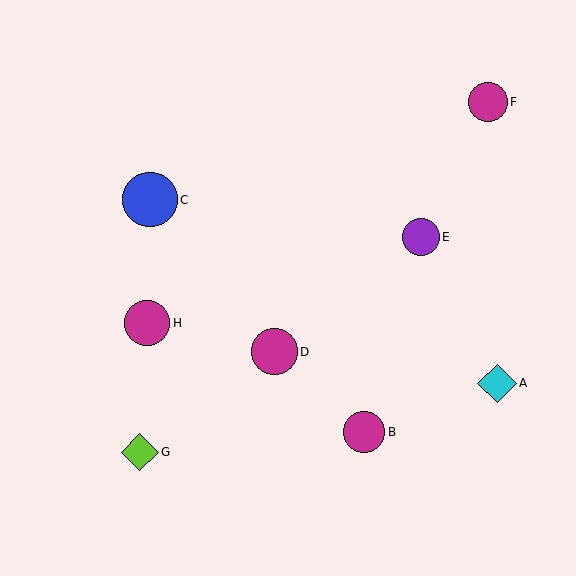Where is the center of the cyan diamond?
The center of the cyan diamond is at (497, 383).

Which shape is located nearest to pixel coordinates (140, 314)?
The magenta circle (labeled H) at (147, 323) is nearest to that location.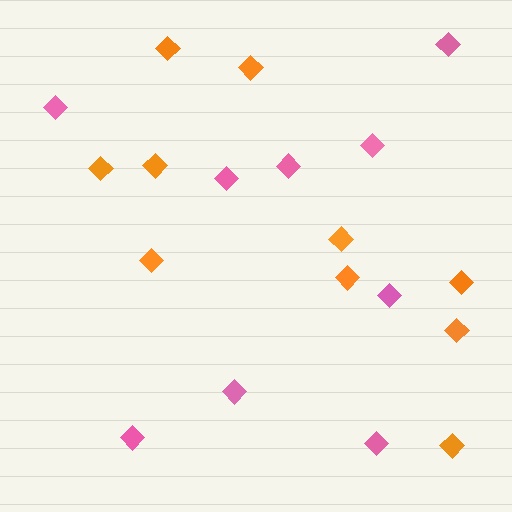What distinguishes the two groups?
There are 2 groups: one group of pink diamonds (9) and one group of orange diamonds (10).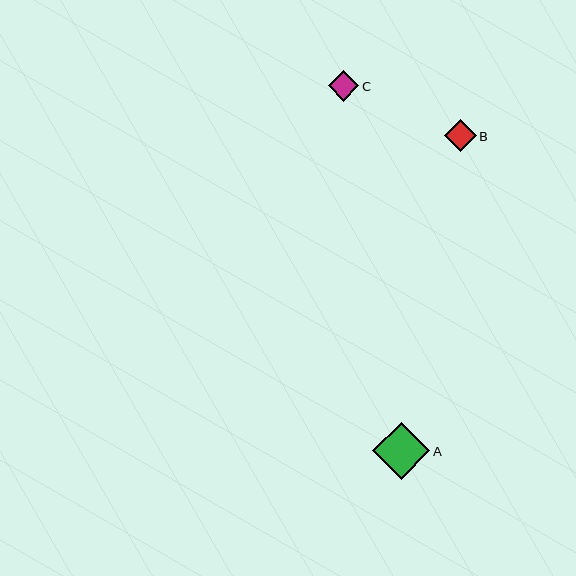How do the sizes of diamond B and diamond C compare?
Diamond B and diamond C are approximately the same size.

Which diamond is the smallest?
Diamond C is the smallest with a size of approximately 30 pixels.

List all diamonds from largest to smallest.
From largest to smallest: A, B, C.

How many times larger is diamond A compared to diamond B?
Diamond A is approximately 1.8 times the size of diamond B.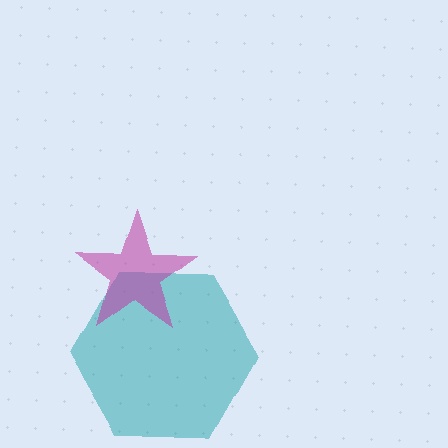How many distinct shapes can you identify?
There are 2 distinct shapes: a teal hexagon, a magenta star.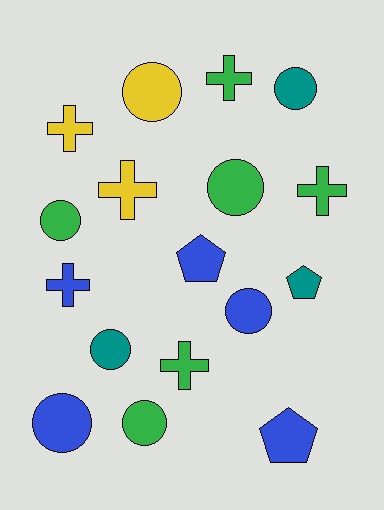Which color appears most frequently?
Green, with 6 objects.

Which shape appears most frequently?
Circle, with 8 objects.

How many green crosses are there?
There are 3 green crosses.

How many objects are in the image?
There are 17 objects.